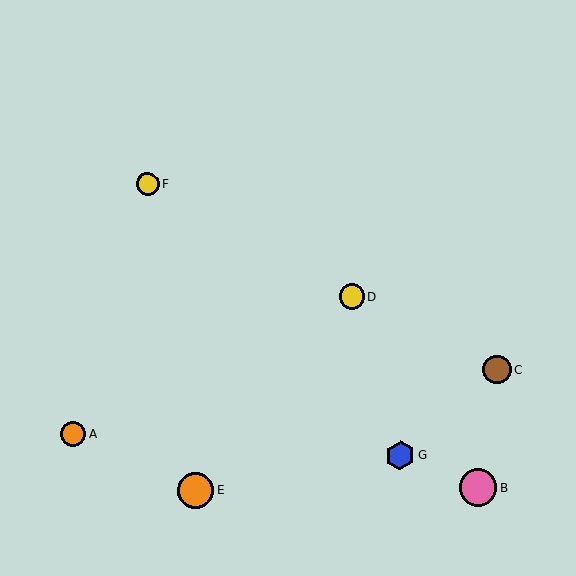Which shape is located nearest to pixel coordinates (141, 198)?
The yellow circle (labeled F) at (147, 184) is nearest to that location.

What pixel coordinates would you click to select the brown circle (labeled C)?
Click at (497, 370) to select the brown circle C.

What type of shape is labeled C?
Shape C is a brown circle.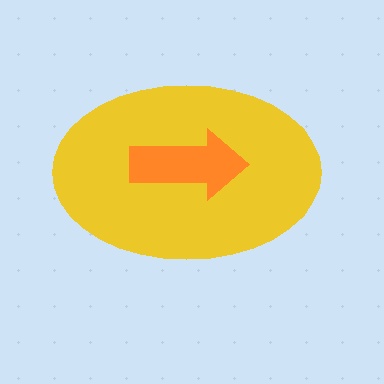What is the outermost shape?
The yellow ellipse.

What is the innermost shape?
The orange arrow.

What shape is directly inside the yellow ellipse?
The orange arrow.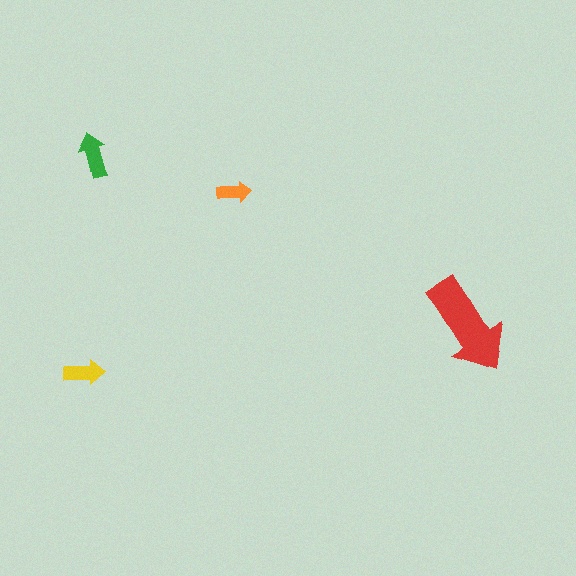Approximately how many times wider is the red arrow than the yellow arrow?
About 2.5 times wider.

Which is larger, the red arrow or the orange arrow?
The red one.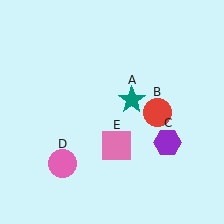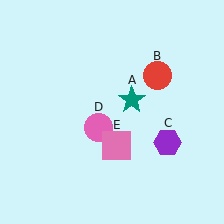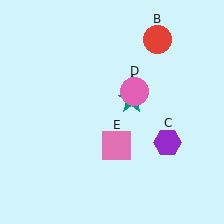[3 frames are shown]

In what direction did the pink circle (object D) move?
The pink circle (object D) moved up and to the right.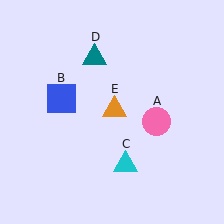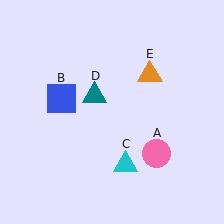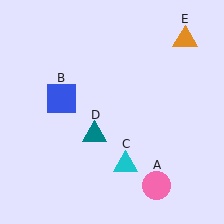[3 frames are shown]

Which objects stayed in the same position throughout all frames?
Blue square (object B) and cyan triangle (object C) remained stationary.